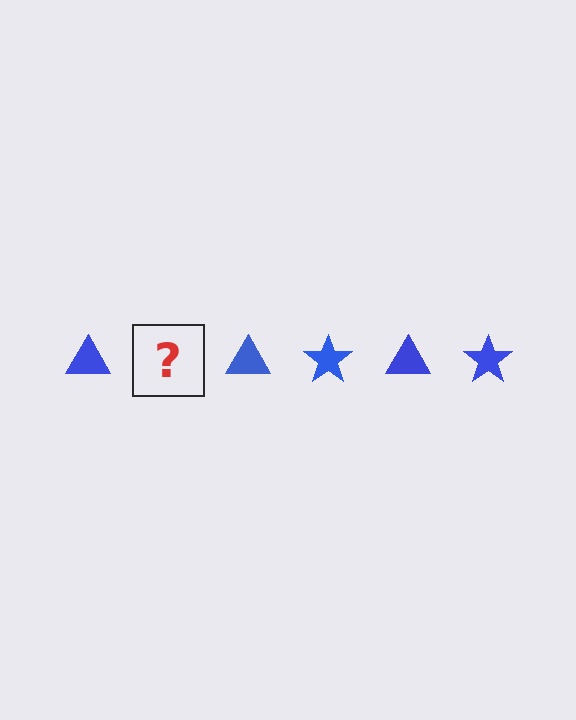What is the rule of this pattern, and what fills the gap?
The rule is that the pattern cycles through triangle, star shapes in blue. The gap should be filled with a blue star.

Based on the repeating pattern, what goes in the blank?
The blank should be a blue star.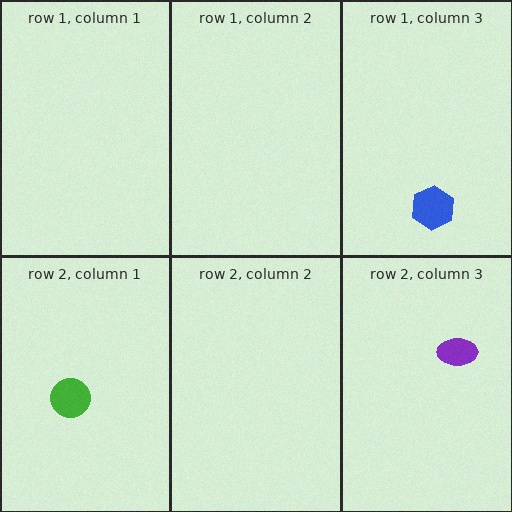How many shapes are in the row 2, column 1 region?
1.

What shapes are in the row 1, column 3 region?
The blue hexagon.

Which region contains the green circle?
The row 2, column 1 region.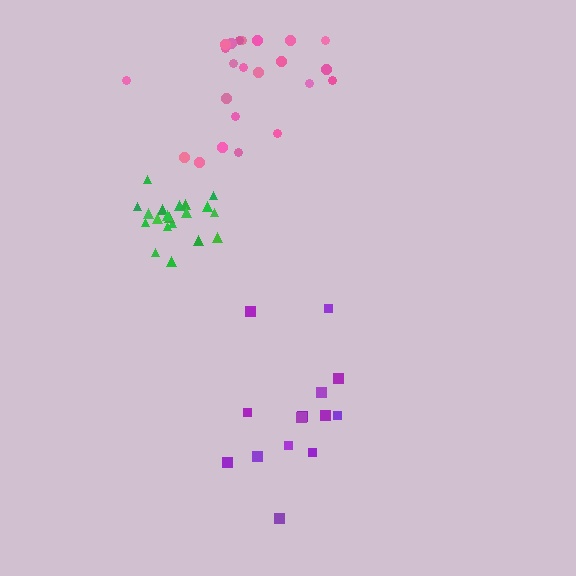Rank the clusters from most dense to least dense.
green, pink, purple.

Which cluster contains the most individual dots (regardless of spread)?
Pink (23).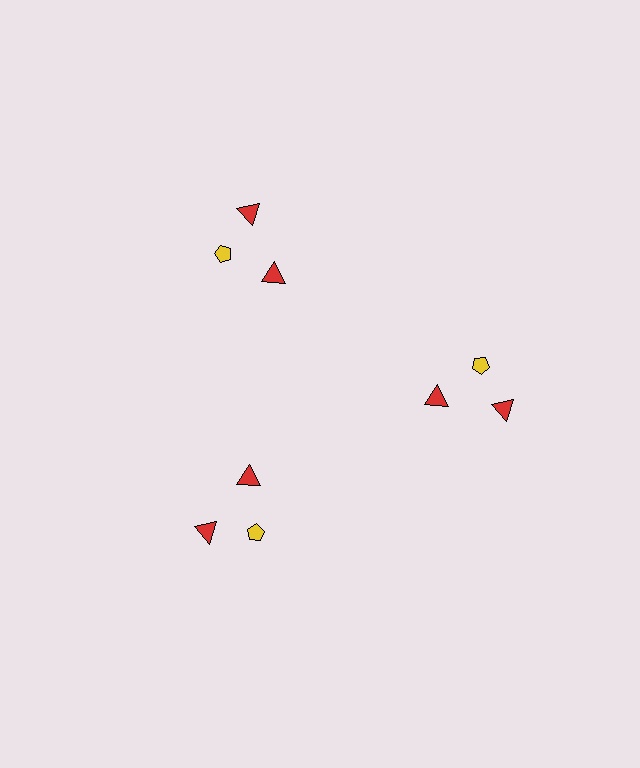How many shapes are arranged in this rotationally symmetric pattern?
There are 9 shapes, arranged in 3 groups of 3.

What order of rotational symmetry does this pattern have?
This pattern has 3-fold rotational symmetry.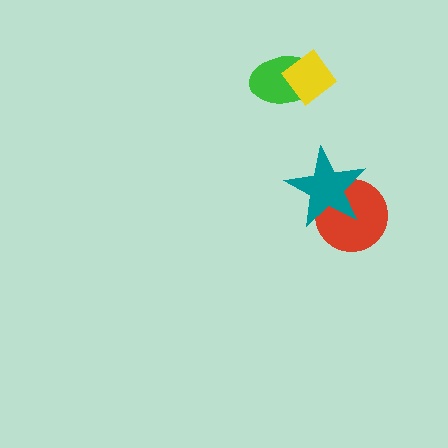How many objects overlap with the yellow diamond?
1 object overlaps with the yellow diamond.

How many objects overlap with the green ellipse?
1 object overlaps with the green ellipse.